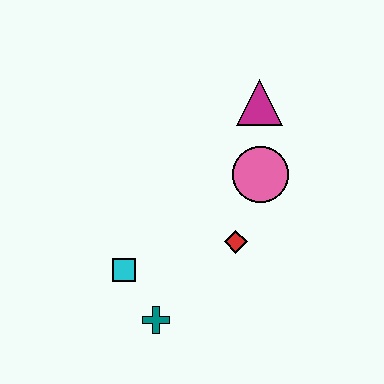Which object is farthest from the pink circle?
The teal cross is farthest from the pink circle.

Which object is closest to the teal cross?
The cyan square is closest to the teal cross.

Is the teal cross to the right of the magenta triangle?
No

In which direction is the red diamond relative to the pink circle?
The red diamond is below the pink circle.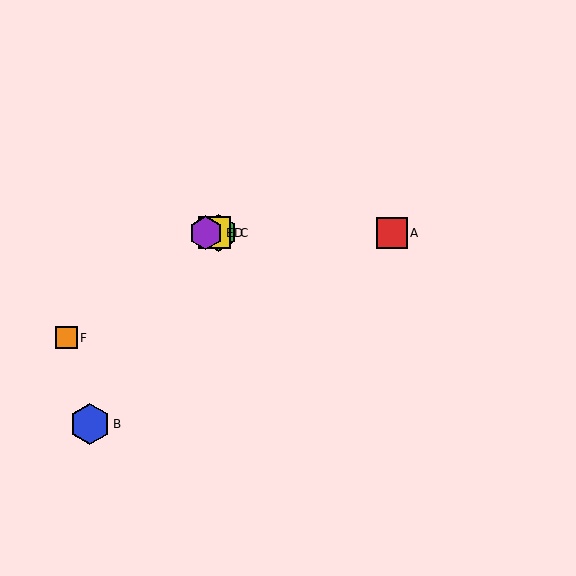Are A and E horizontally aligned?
Yes, both are at y≈233.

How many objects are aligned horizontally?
4 objects (A, C, D, E) are aligned horizontally.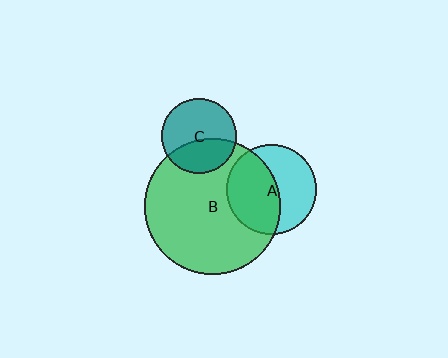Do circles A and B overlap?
Yes.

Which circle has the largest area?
Circle B (green).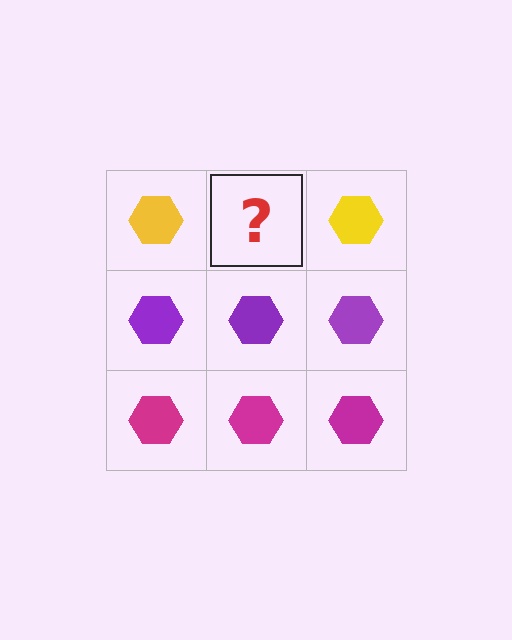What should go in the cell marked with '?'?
The missing cell should contain a yellow hexagon.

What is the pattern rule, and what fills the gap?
The rule is that each row has a consistent color. The gap should be filled with a yellow hexagon.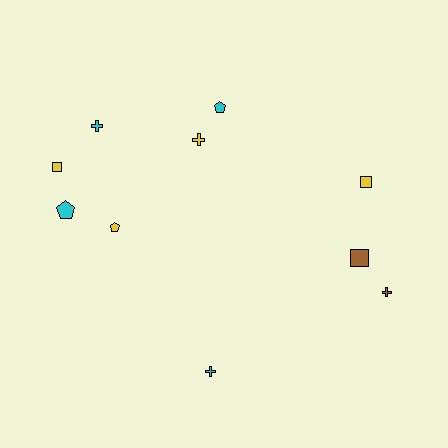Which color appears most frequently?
Yellow, with 4 objects.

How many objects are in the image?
There are 10 objects.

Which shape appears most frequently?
Cross, with 4 objects.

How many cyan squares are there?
There are no cyan squares.